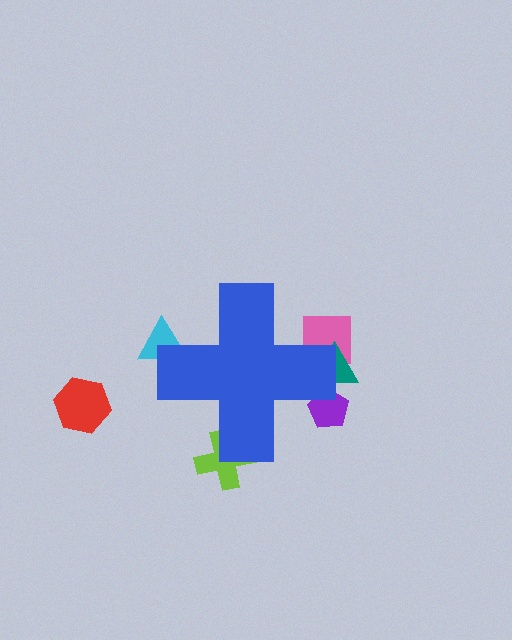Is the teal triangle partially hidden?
Yes, the teal triangle is partially hidden behind the blue cross.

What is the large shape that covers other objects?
A blue cross.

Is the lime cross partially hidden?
Yes, the lime cross is partially hidden behind the blue cross.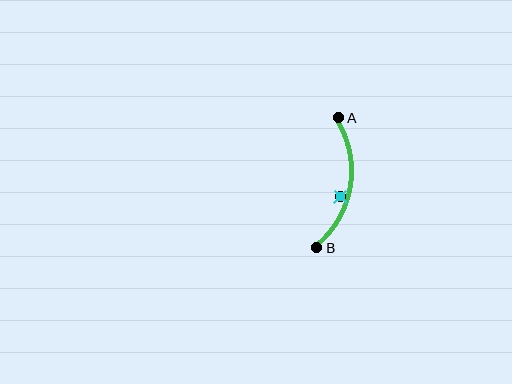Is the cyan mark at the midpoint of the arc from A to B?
No — the cyan mark does not lie on the arc at all. It sits slightly inside the curve.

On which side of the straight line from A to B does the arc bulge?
The arc bulges to the right of the straight line connecting A and B.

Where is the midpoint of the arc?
The arc midpoint is the point on the curve farthest from the straight line joining A and B. It sits to the right of that line.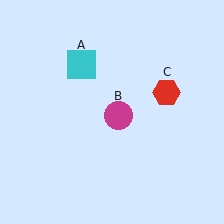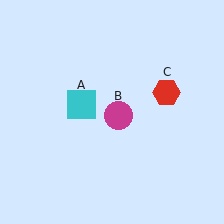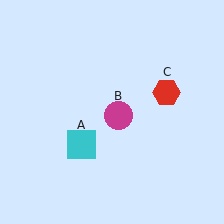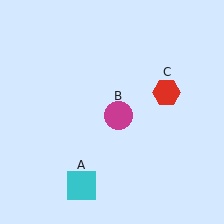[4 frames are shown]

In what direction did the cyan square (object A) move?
The cyan square (object A) moved down.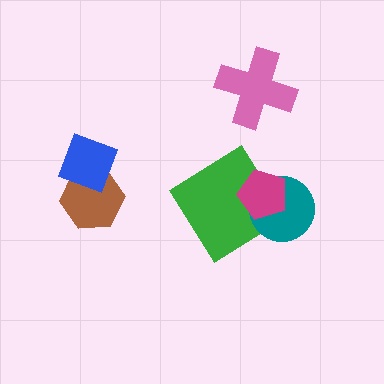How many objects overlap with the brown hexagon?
1 object overlaps with the brown hexagon.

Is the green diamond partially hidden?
Yes, it is partially covered by another shape.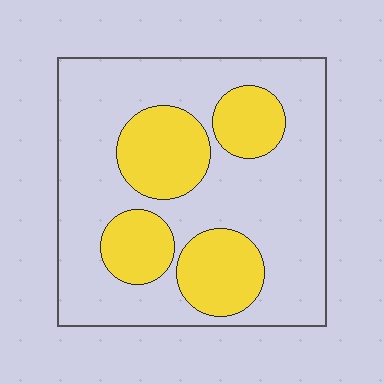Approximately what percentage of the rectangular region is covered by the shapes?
Approximately 30%.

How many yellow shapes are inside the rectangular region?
4.